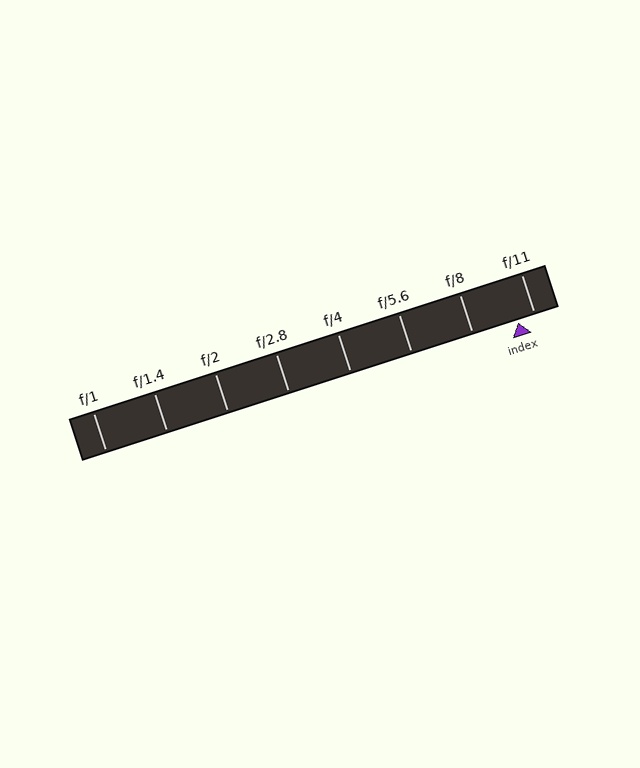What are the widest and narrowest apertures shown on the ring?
The widest aperture shown is f/1 and the narrowest is f/11.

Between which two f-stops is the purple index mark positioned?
The index mark is between f/8 and f/11.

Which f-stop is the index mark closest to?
The index mark is closest to f/11.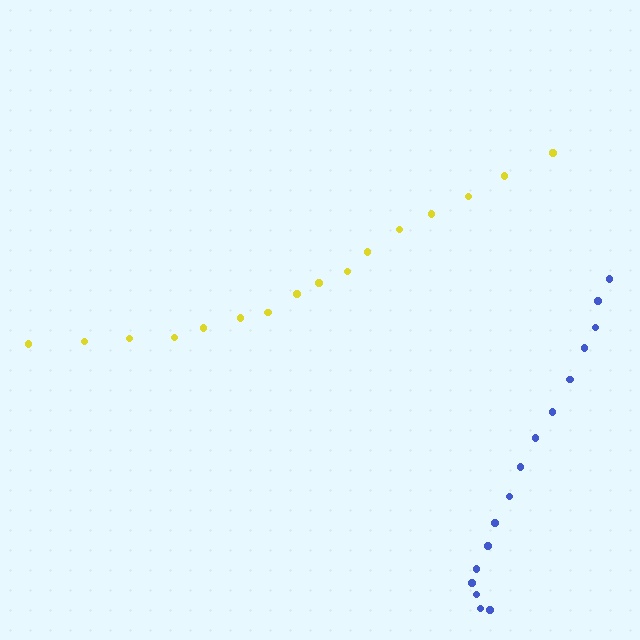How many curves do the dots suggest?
There are 2 distinct paths.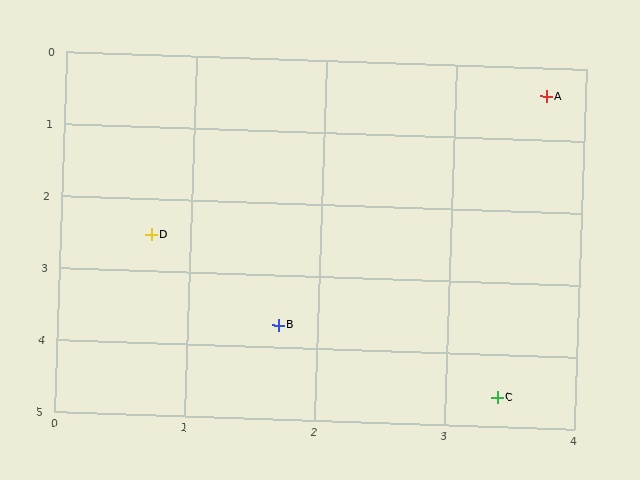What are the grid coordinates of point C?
Point C is at approximately (3.4, 4.6).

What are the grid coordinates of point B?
Point B is at approximately (1.7, 3.7).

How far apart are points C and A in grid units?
Points C and A are about 4.2 grid units apart.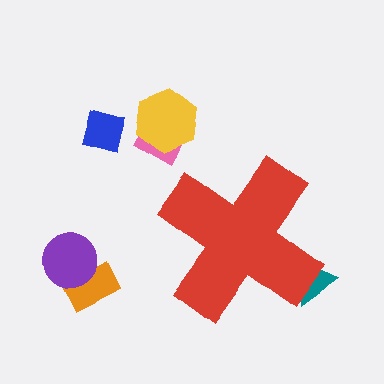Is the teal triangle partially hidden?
Yes, the teal triangle is partially hidden behind the red cross.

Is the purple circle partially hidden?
No, the purple circle is fully visible.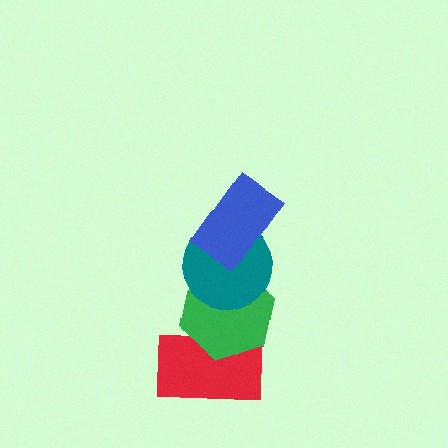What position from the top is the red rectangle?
The red rectangle is 4th from the top.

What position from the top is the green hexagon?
The green hexagon is 3rd from the top.